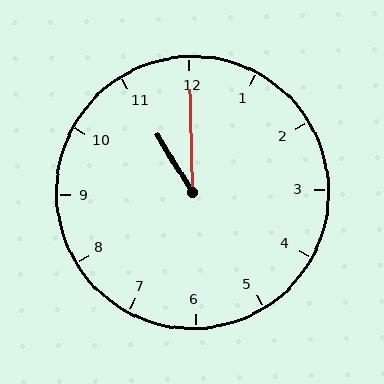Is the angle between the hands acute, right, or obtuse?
It is acute.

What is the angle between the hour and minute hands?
Approximately 30 degrees.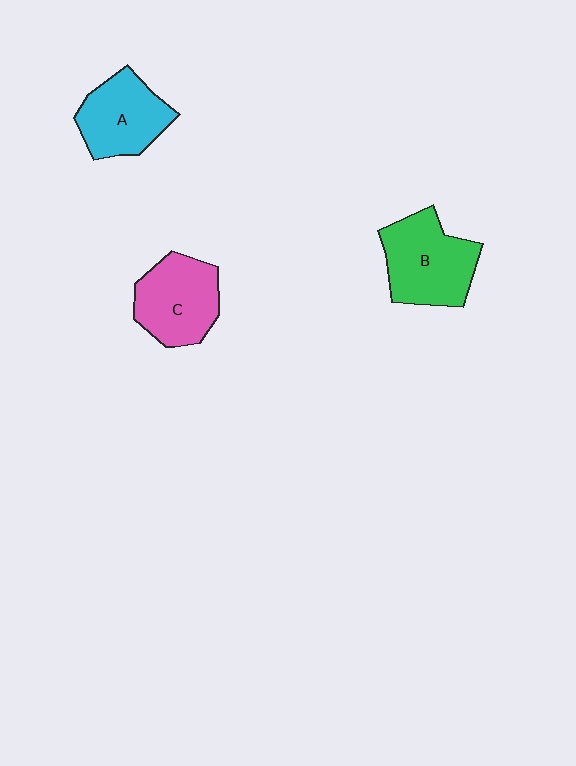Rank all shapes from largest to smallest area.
From largest to smallest: B (green), C (pink), A (cyan).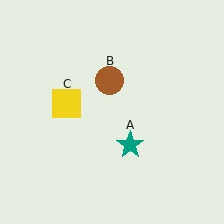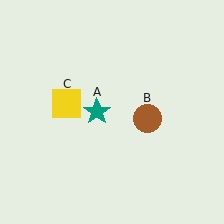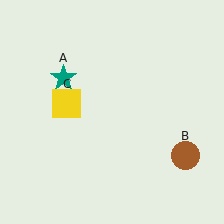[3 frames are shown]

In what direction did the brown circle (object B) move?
The brown circle (object B) moved down and to the right.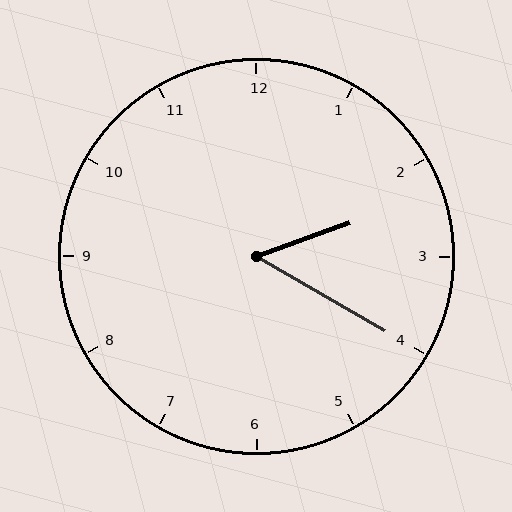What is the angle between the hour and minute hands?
Approximately 50 degrees.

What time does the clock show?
2:20.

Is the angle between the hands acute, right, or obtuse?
It is acute.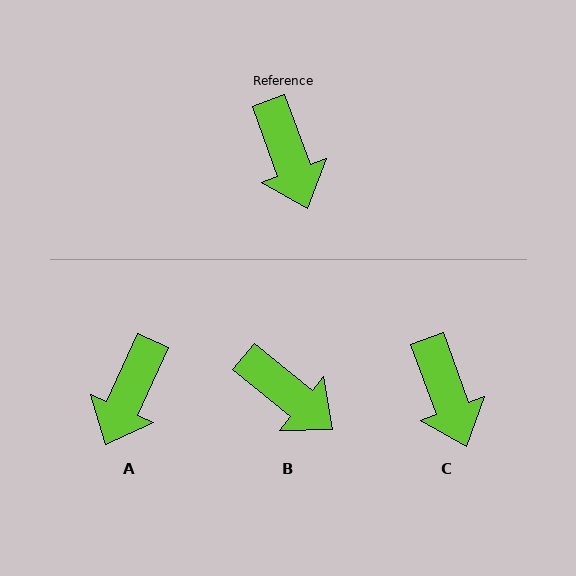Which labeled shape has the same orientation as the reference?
C.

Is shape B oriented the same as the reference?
No, it is off by about 31 degrees.